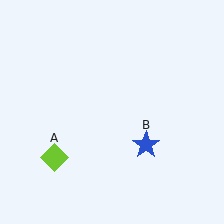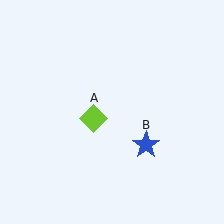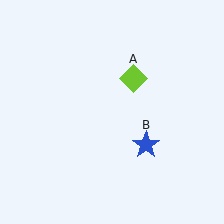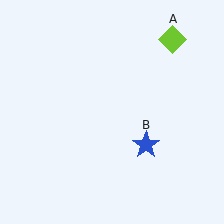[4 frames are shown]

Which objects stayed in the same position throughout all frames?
Blue star (object B) remained stationary.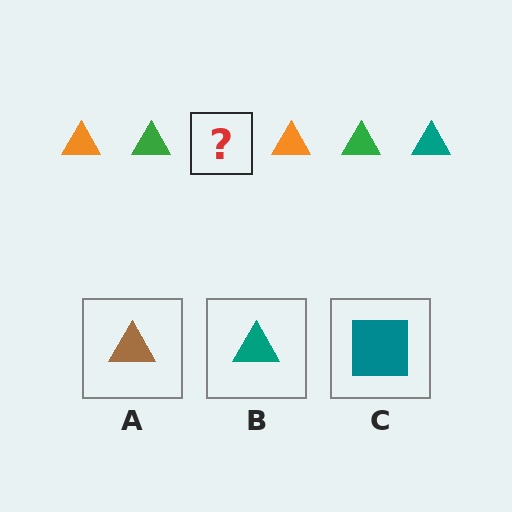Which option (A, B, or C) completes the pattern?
B.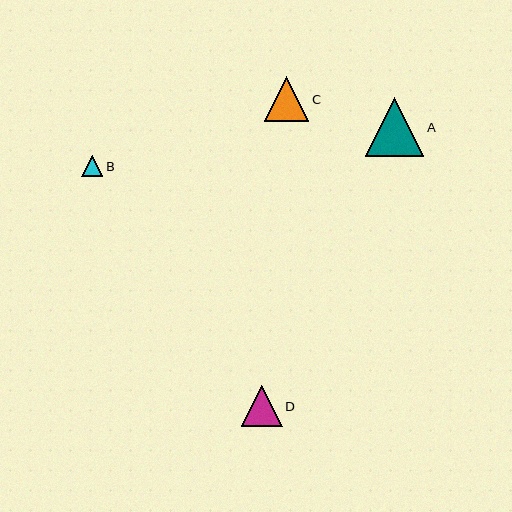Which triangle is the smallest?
Triangle B is the smallest with a size of approximately 21 pixels.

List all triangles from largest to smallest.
From largest to smallest: A, C, D, B.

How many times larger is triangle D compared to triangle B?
Triangle D is approximately 1.9 times the size of triangle B.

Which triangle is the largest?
Triangle A is the largest with a size of approximately 59 pixels.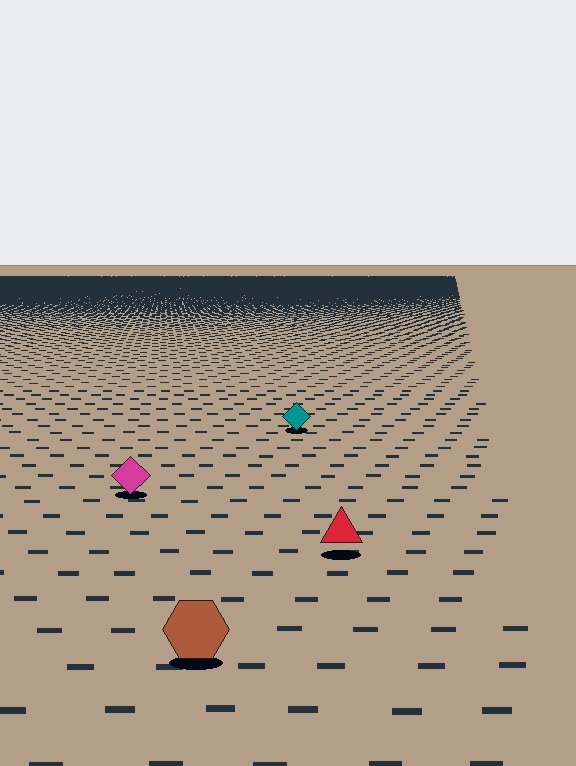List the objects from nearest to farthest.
From nearest to farthest: the brown hexagon, the red triangle, the magenta diamond, the teal diamond.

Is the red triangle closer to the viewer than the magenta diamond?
Yes. The red triangle is closer — you can tell from the texture gradient: the ground texture is coarser near it.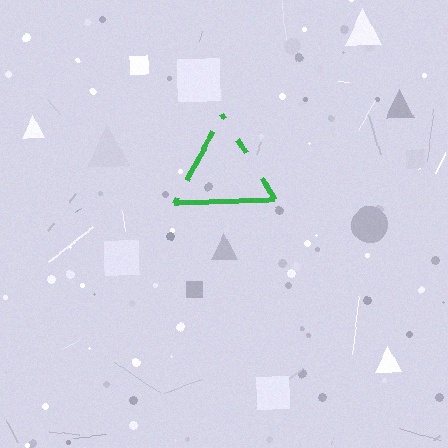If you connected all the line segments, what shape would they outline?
They would outline a triangle.